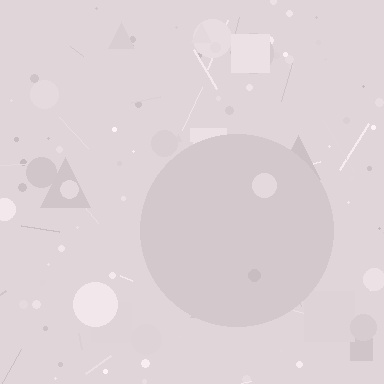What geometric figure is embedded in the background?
A circle is embedded in the background.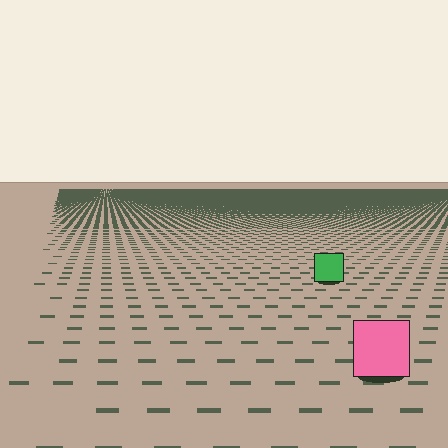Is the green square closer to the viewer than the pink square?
No. The pink square is closer — you can tell from the texture gradient: the ground texture is coarser near it.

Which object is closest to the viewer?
The pink square is closest. The texture marks near it are larger and more spread out.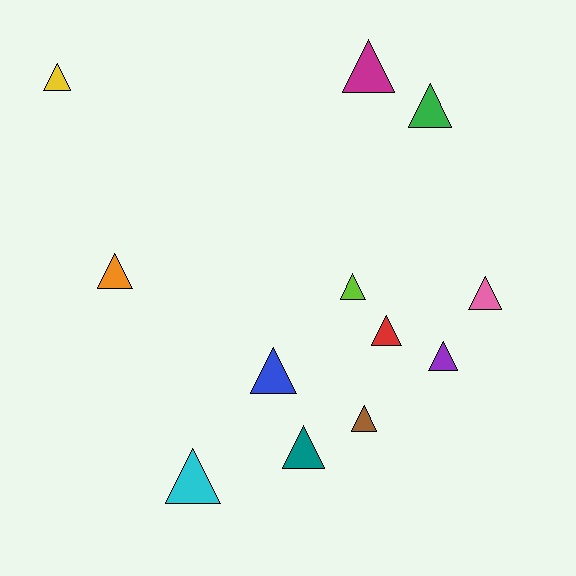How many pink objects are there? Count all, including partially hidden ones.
There is 1 pink object.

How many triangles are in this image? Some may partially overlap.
There are 12 triangles.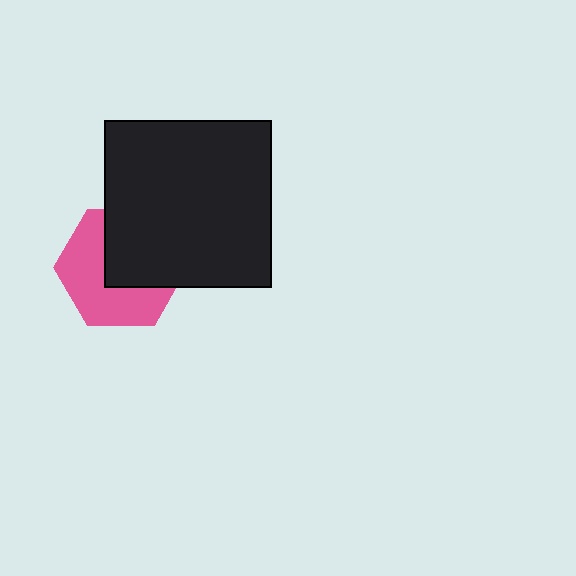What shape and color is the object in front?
The object in front is a black square.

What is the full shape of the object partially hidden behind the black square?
The partially hidden object is a pink hexagon.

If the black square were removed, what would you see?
You would see the complete pink hexagon.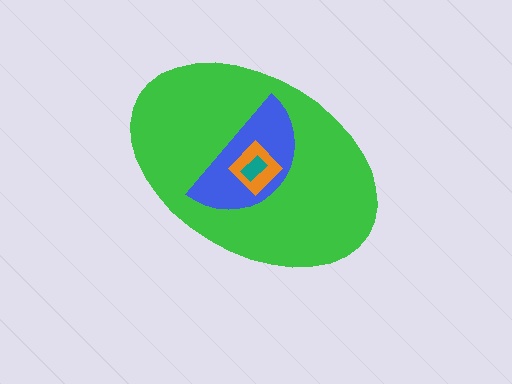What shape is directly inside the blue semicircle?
The orange diamond.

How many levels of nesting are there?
4.